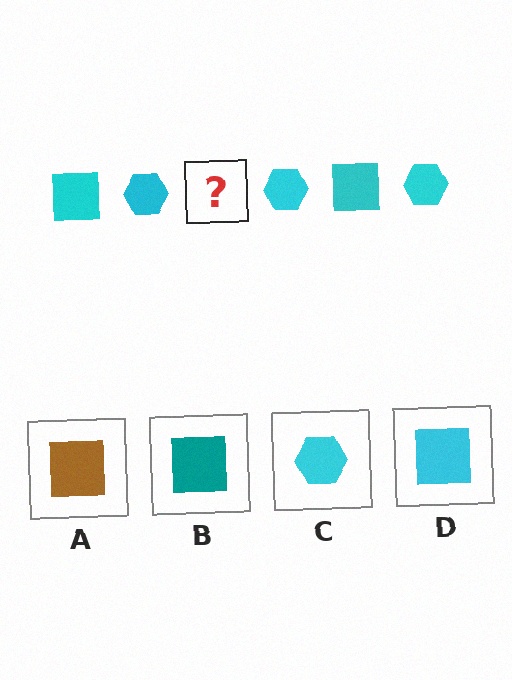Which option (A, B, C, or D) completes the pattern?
D.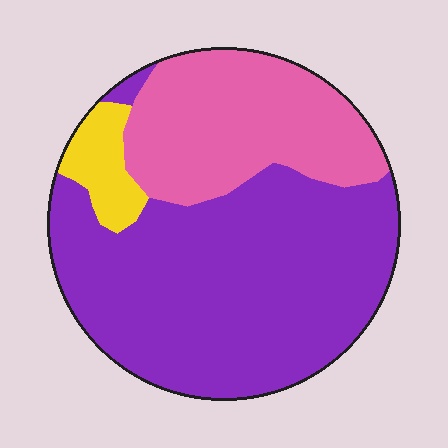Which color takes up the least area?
Yellow, at roughly 5%.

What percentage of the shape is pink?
Pink covers roughly 30% of the shape.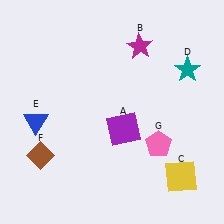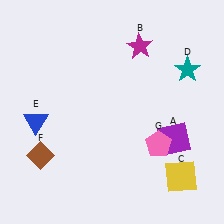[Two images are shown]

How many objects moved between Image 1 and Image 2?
1 object moved between the two images.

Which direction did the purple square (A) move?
The purple square (A) moved right.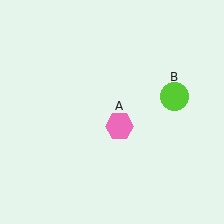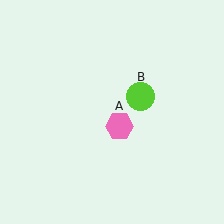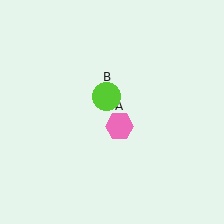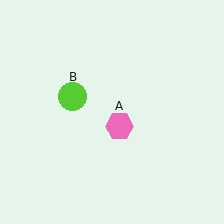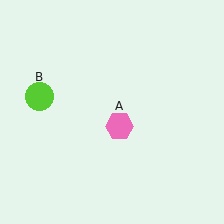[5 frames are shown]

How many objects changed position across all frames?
1 object changed position: lime circle (object B).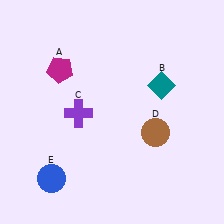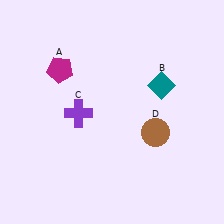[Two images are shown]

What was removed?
The blue circle (E) was removed in Image 2.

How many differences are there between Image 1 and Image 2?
There is 1 difference between the two images.